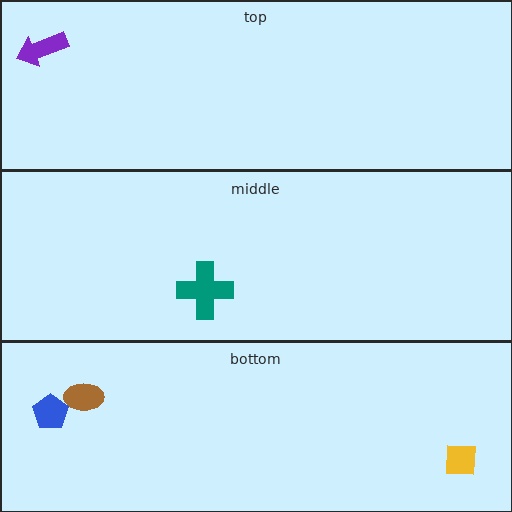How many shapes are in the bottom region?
3.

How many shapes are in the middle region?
1.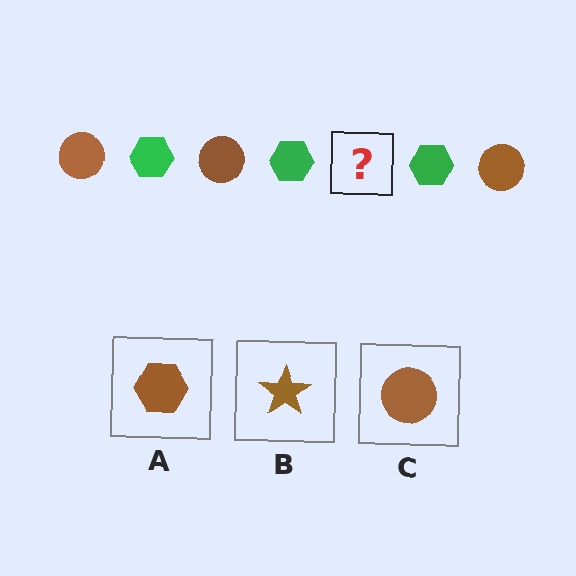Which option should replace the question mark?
Option C.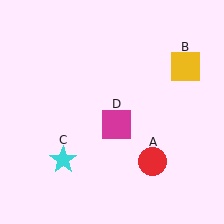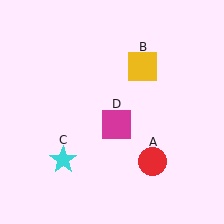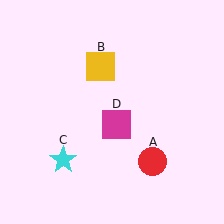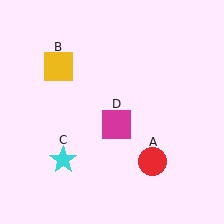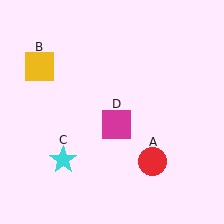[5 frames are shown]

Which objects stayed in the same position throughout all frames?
Red circle (object A) and cyan star (object C) and magenta square (object D) remained stationary.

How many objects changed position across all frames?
1 object changed position: yellow square (object B).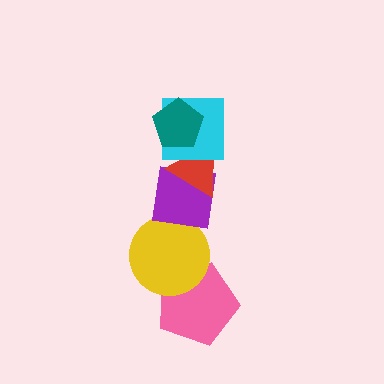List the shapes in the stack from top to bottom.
From top to bottom: the teal pentagon, the cyan square, the red triangle, the purple square, the yellow circle, the pink pentagon.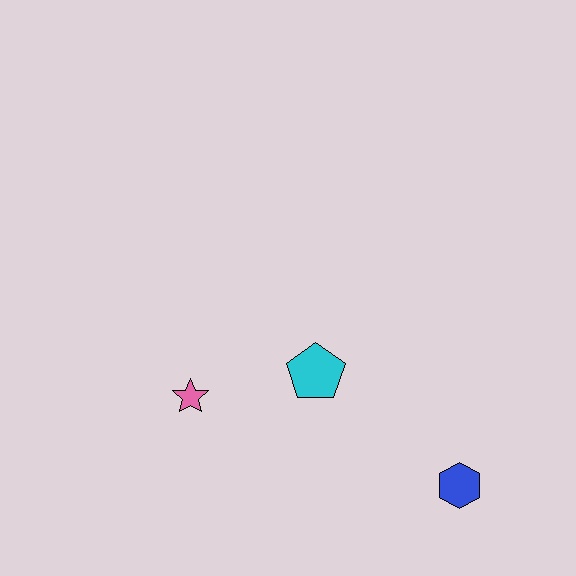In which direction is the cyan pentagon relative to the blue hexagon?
The cyan pentagon is to the left of the blue hexagon.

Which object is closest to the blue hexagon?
The cyan pentagon is closest to the blue hexagon.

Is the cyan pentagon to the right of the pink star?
Yes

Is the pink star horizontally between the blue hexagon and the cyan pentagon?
No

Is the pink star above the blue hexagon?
Yes